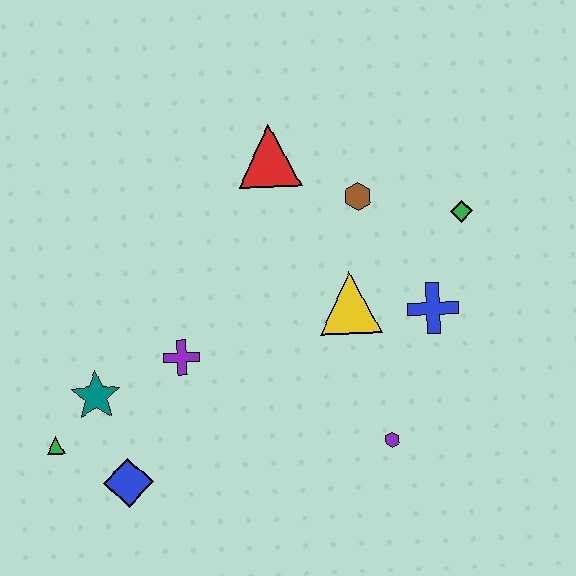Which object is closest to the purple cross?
The teal star is closest to the purple cross.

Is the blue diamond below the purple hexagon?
Yes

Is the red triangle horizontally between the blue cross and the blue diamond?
Yes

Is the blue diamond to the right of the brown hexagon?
No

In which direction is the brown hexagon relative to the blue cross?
The brown hexagon is above the blue cross.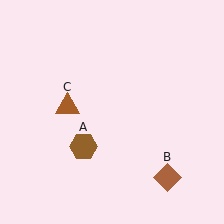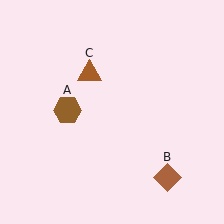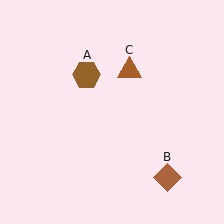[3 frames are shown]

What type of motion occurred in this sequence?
The brown hexagon (object A), brown triangle (object C) rotated clockwise around the center of the scene.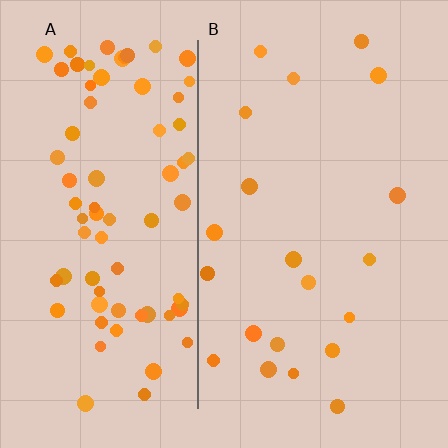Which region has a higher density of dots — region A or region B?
A (the left).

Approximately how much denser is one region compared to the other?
Approximately 3.8× — region A over region B.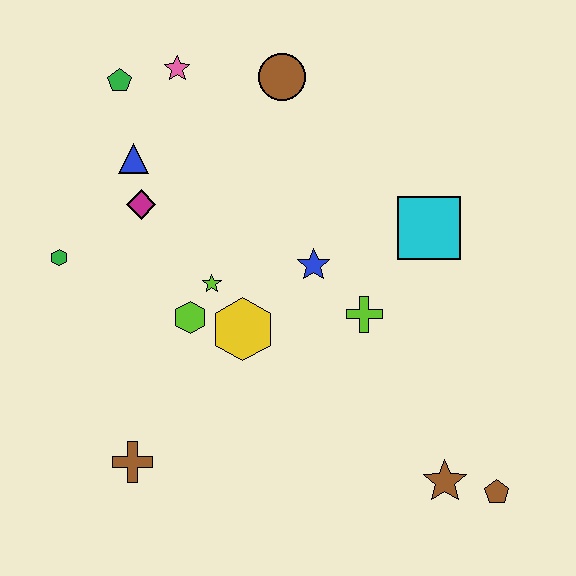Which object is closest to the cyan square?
The lime cross is closest to the cyan square.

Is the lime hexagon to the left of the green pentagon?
No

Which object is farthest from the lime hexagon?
The brown pentagon is farthest from the lime hexagon.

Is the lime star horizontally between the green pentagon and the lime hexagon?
No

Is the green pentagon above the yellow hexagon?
Yes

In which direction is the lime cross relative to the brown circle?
The lime cross is below the brown circle.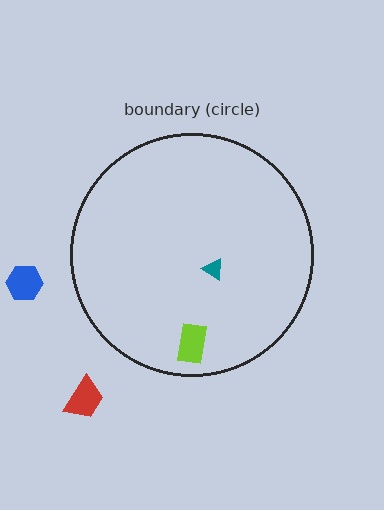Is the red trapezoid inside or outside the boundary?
Outside.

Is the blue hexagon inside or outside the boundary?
Outside.